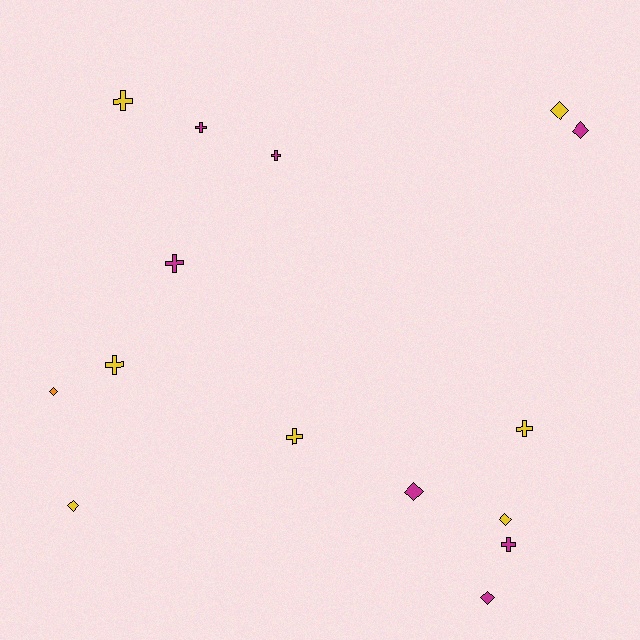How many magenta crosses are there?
There are 4 magenta crosses.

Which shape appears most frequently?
Cross, with 8 objects.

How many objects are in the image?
There are 15 objects.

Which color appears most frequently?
Magenta, with 7 objects.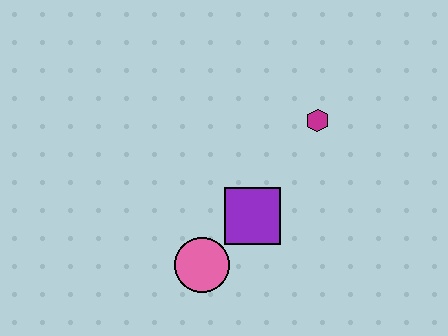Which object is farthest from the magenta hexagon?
The pink circle is farthest from the magenta hexagon.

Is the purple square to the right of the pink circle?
Yes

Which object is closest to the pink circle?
The purple square is closest to the pink circle.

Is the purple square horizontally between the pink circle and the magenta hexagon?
Yes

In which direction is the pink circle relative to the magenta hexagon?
The pink circle is below the magenta hexagon.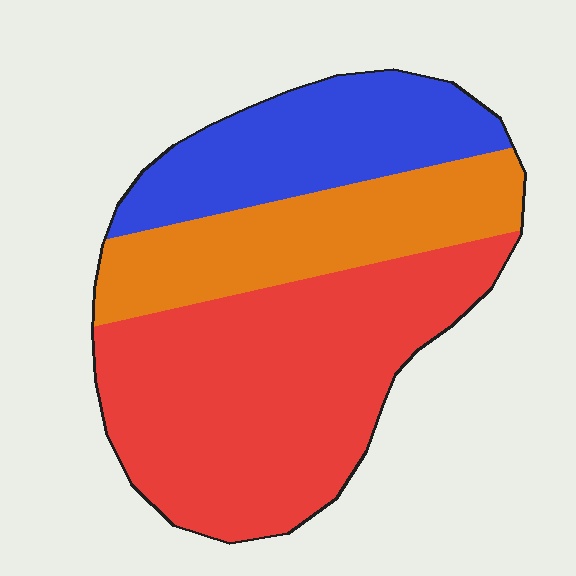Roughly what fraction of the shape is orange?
Orange takes up about one quarter (1/4) of the shape.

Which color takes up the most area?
Red, at roughly 50%.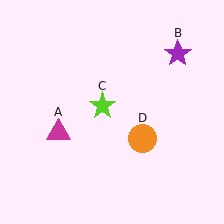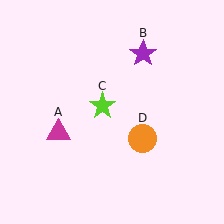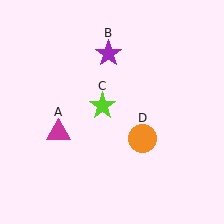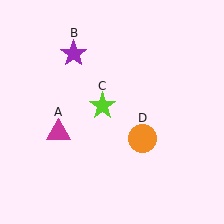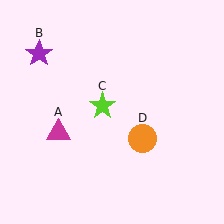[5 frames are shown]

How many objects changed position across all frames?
1 object changed position: purple star (object B).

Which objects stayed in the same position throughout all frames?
Magenta triangle (object A) and lime star (object C) and orange circle (object D) remained stationary.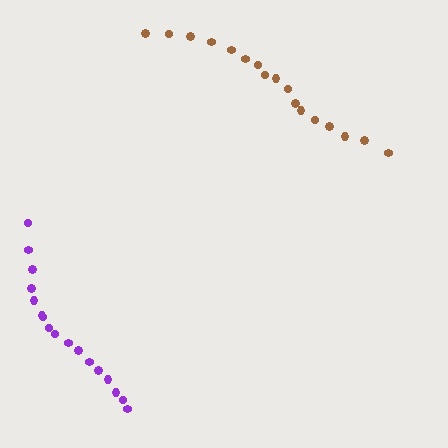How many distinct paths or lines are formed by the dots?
There are 2 distinct paths.